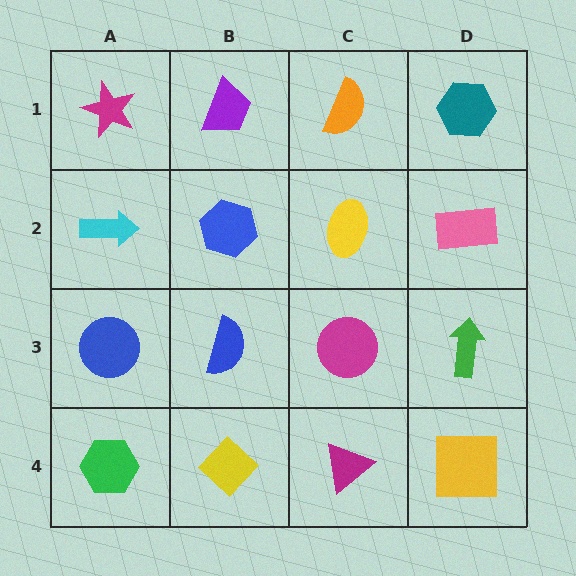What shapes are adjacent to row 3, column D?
A pink rectangle (row 2, column D), a yellow square (row 4, column D), a magenta circle (row 3, column C).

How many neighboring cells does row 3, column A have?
3.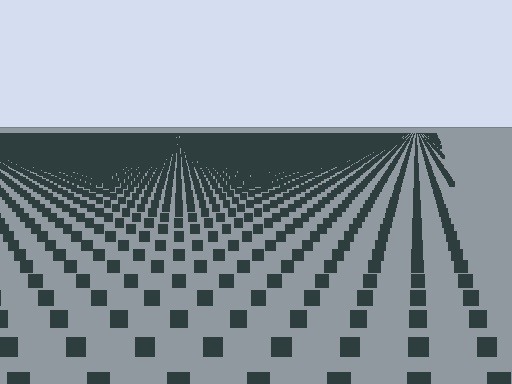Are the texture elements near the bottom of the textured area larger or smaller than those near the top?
Larger. Near the bottom, elements are closer to the viewer and appear at a bigger on-screen size.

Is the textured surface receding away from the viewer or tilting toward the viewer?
The surface is receding away from the viewer. Texture elements get smaller and denser toward the top.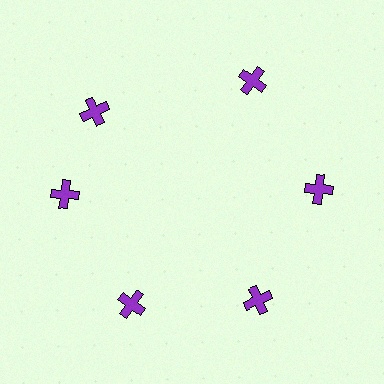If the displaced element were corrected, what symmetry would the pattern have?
It would have 6-fold rotational symmetry — the pattern would map onto itself every 60 degrees.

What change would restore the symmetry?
The symmetry would be restored by rotating it back into even spacing with its neighbors so that all 6 crosses sit at equal angles and equal distance from the center.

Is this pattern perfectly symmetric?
No. The 6 purple crosses are arranged in a ring, but one element near the 11 o'clock position is rotated out of alignment along the ring, breaking the 6-fold rotational symmetry.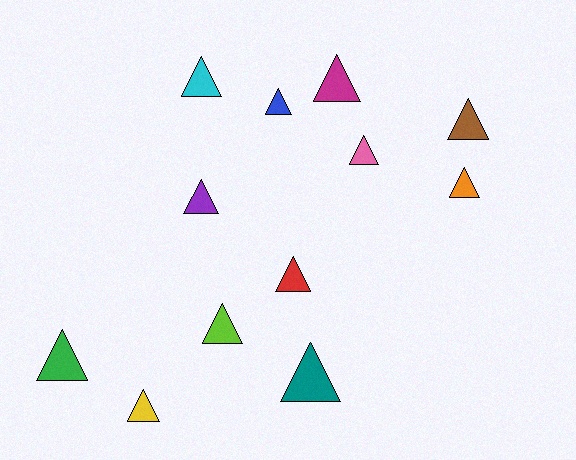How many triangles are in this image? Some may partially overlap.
There are 12 triangles.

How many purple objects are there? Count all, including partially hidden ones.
There is 1 purple object.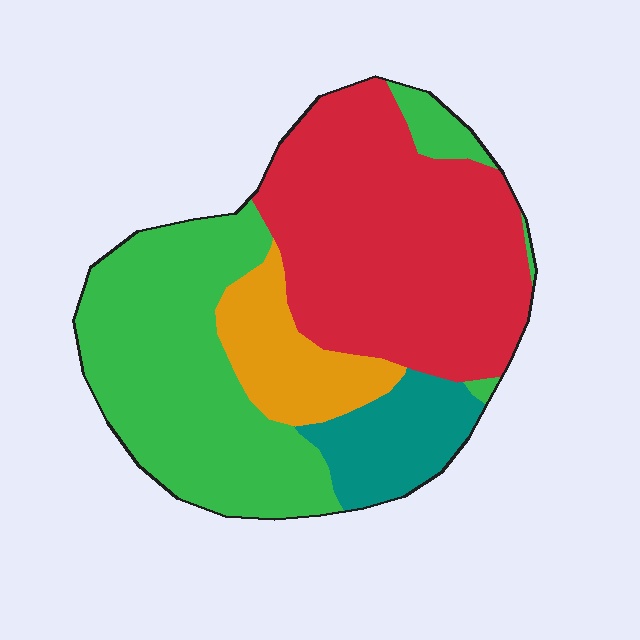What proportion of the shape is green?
Green takes up about three eighths (3/8) of the shape.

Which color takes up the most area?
Red, at roughly 40%.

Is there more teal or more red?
Red.